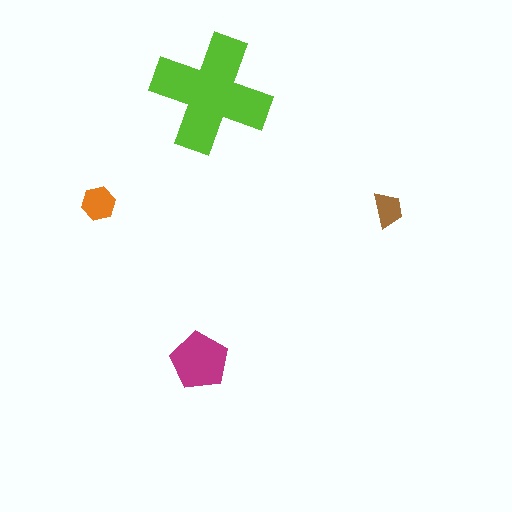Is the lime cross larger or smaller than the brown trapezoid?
Larger.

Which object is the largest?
The lime cross.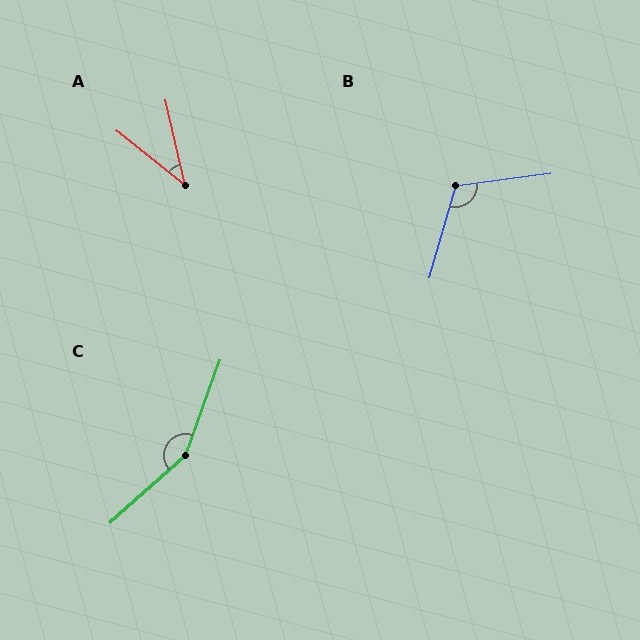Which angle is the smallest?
A, at approximately 39 degrees.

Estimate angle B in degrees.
Approximately 113 degrees.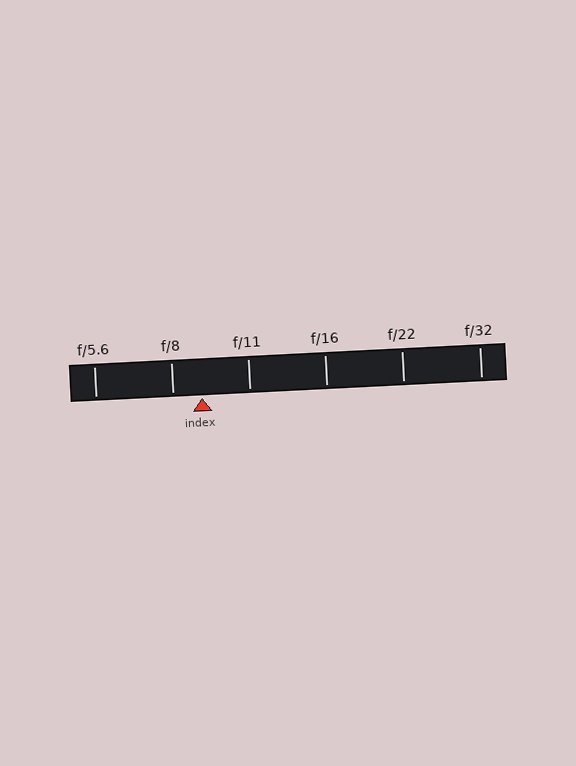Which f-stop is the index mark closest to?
The index mark is closest to f/8.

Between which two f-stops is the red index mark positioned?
The index mark is between f/8 and f/11.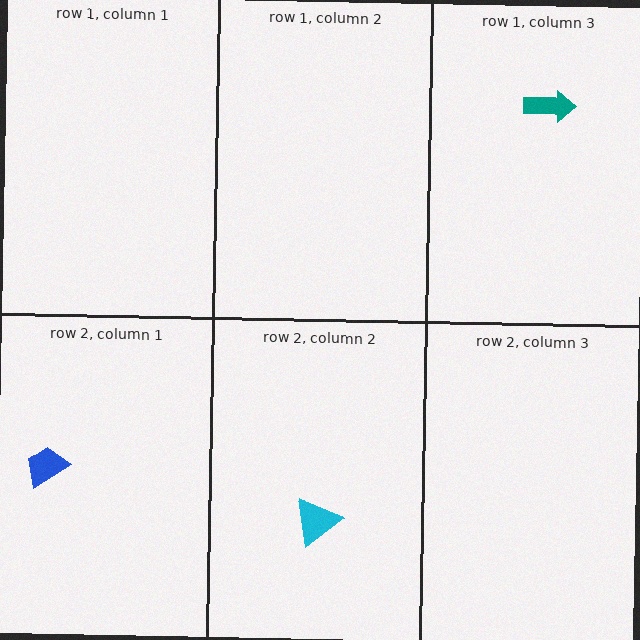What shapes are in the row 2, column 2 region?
The cyan triangle.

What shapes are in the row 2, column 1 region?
The blue trapezoid.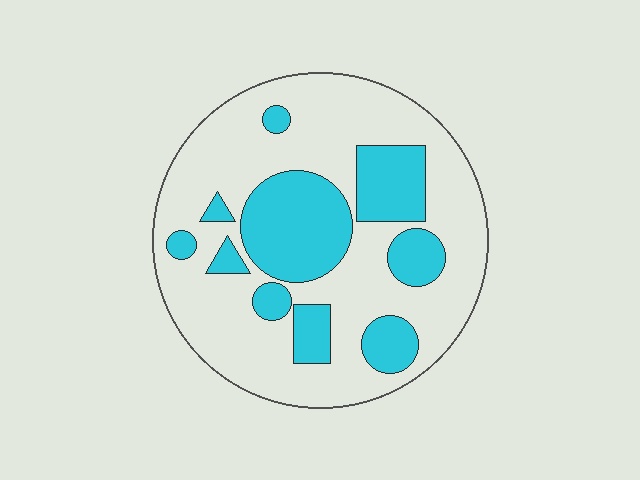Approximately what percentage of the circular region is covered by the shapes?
Approximately 30%.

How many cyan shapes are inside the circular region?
10.